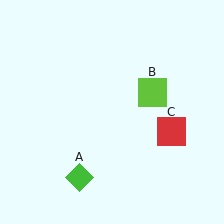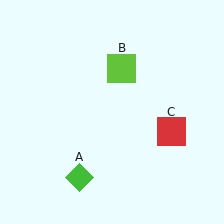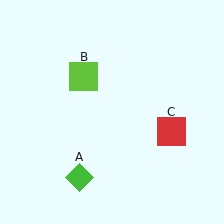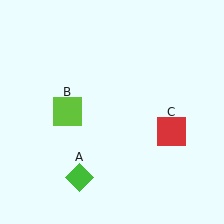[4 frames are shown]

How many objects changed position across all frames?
1 object changed position: lime square (object B).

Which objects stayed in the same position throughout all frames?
Green diamond (object A) and red square (object C) remained stationary.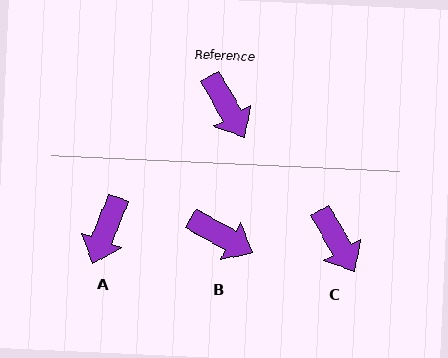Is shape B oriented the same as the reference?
No, it is off by about 31 degrees.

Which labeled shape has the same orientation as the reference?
C.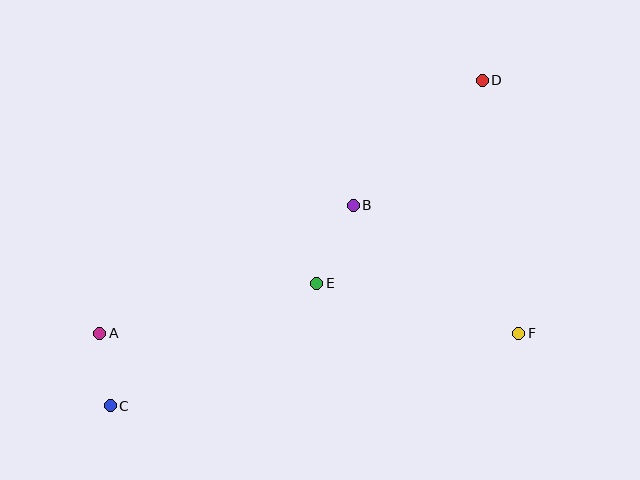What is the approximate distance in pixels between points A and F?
The distance between A and F is approximately 419 pixels.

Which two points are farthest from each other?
Points C and D are farthest from each other.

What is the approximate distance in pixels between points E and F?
The distance between E and F is approximately 208 pixels.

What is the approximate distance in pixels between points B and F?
The distance between B and F is approximately 209 pixels.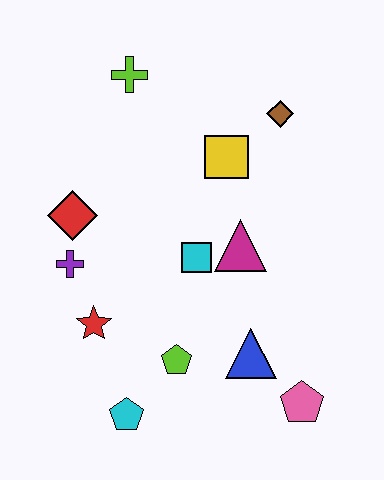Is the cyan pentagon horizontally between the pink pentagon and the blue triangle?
No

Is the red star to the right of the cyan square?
No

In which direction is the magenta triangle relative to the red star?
The magenta triangle is to the right of the red star.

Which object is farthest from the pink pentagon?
The lime cross is farthest from the pink pentagon.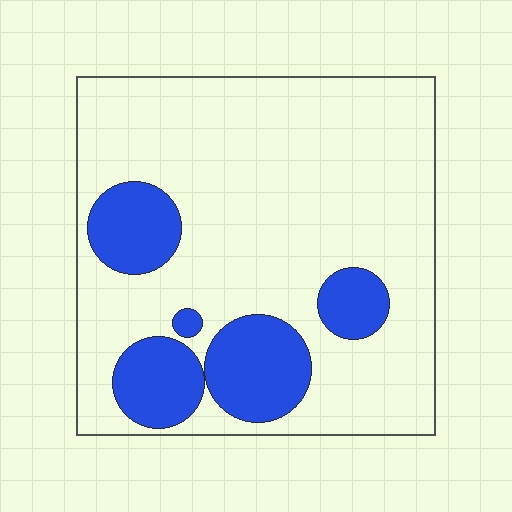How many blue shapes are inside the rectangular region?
5.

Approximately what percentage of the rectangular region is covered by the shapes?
Approximately 20%.